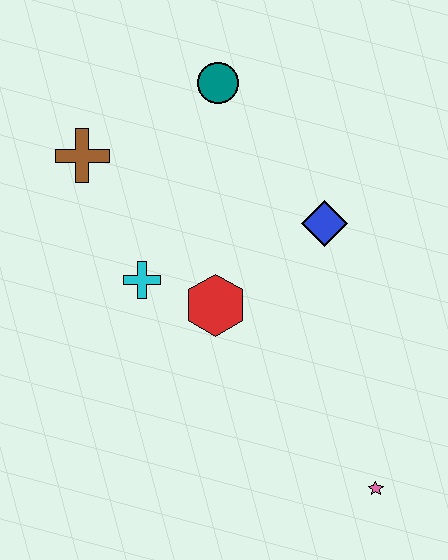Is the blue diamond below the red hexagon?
No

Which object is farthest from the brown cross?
The pink star is farthest from the brown cross.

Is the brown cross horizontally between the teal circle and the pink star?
No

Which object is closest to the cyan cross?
The red hexagon is closest to the cyan cross.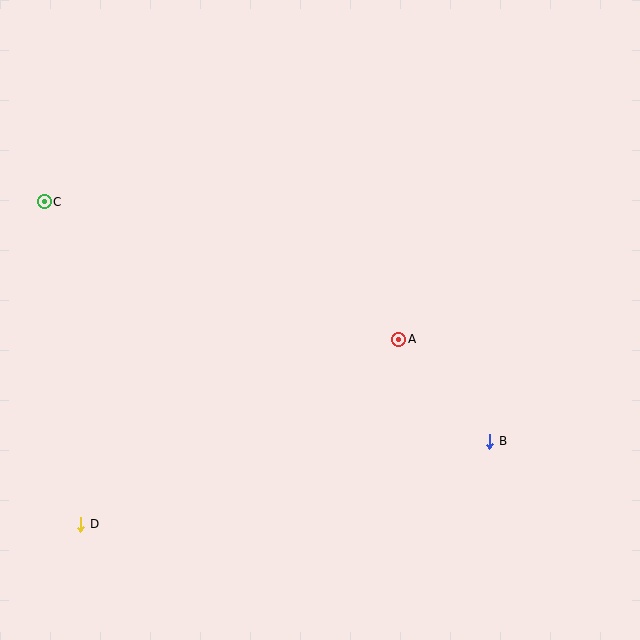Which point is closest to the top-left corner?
Point C is closest to the top-left corner.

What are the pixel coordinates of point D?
Point D is at (81, 524).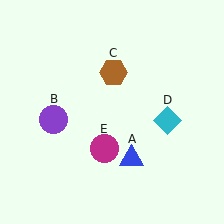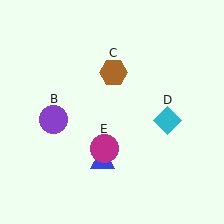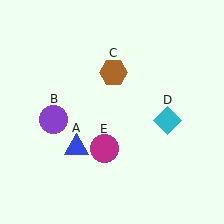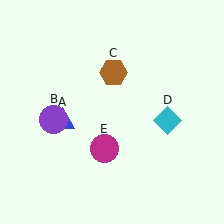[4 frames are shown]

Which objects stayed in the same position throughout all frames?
Purple circle (object B) and brown hexagon (object C) and cyan diamond (object D) and magenta circle (object E) remained stationary.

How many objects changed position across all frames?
1 object changed position: blue triangle (object A).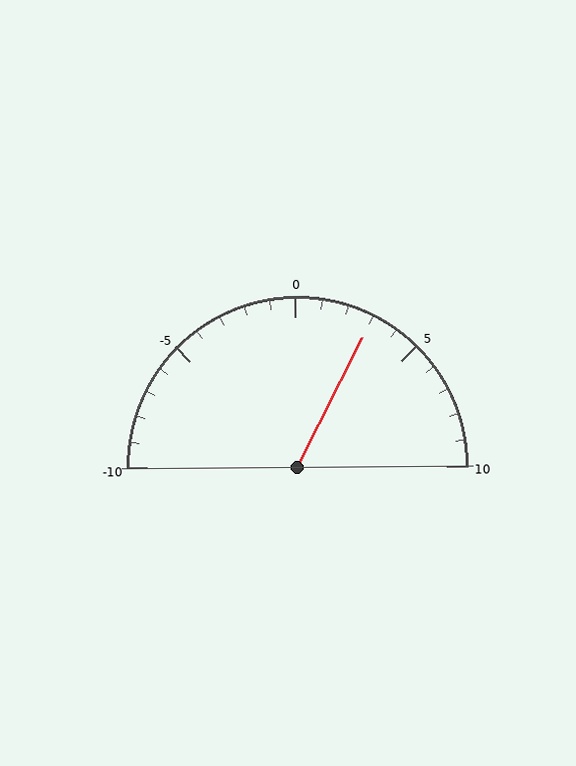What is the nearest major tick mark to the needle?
The nearest major tick mark is 5.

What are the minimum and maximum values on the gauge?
The gauge ranges from -10 to 10.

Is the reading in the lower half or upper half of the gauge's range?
The reading is in the upper half of the range (-10 to 10).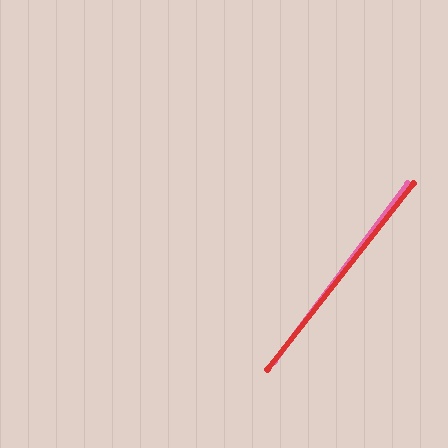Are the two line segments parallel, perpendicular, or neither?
Parallel — their directions differ by only 1.4°.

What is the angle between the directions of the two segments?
Approximately 1 degree.